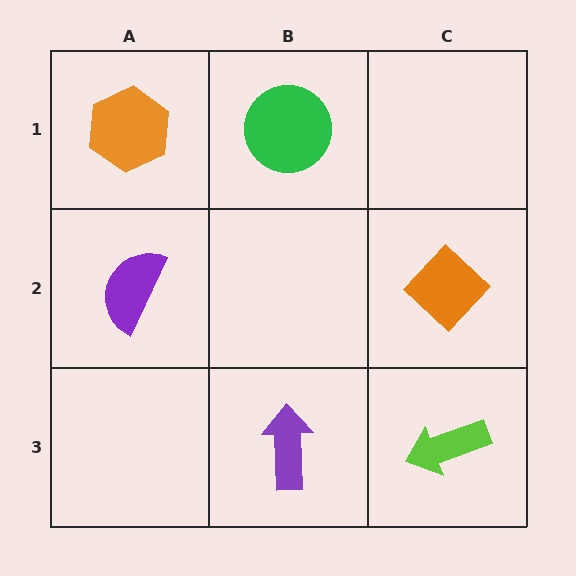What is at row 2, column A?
A purple semicircle.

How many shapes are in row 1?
2 shapes.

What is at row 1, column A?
An orange hexagon.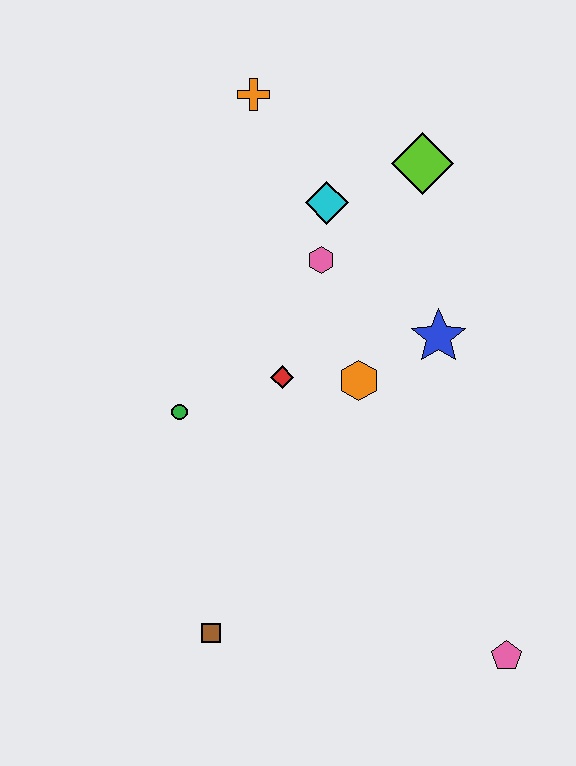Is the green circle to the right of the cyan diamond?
No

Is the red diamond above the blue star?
No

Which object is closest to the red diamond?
The orange hexagon is closest to the red diamond.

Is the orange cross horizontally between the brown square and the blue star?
Yes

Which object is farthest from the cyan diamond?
The pink pentagon is farthest from the cyan diamond.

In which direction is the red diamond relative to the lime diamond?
The red diamond is below the lime diamond.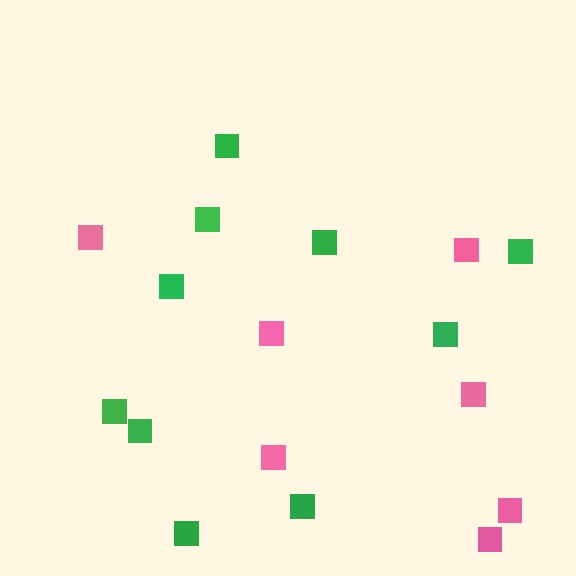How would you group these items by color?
There are 2 groups: one group of pink squares (7) and one group of green squares (10).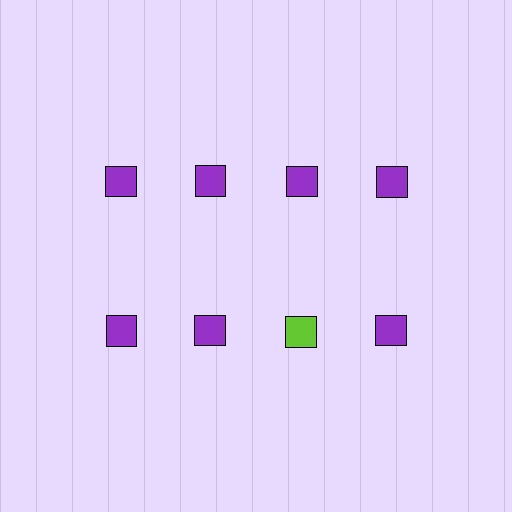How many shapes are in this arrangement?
There are 8 shapes arranged in a grid pattern.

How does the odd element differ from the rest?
It has a different color: lime instead of purple.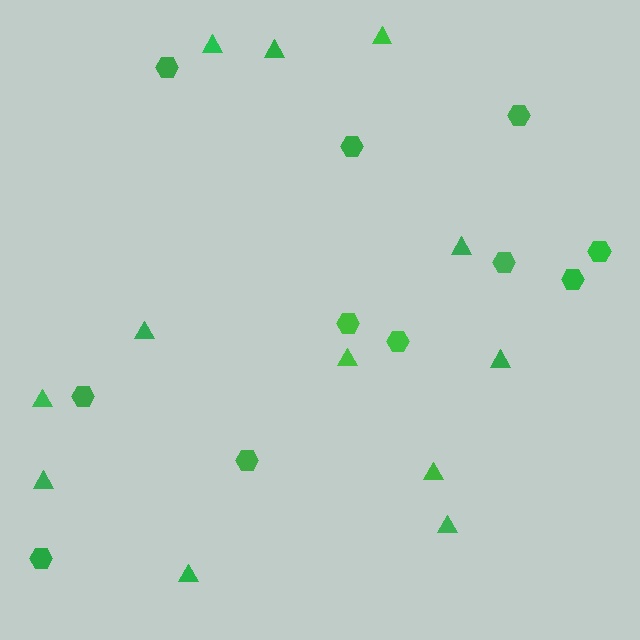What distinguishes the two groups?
There are 2 groups: one group of hexagons (11) and one group of triangles (12).